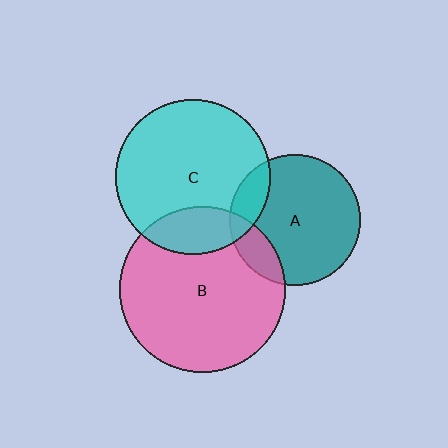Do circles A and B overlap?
Yes.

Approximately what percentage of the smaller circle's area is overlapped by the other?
Approximately 15%.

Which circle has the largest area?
Circle B (pink).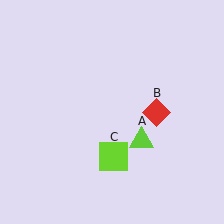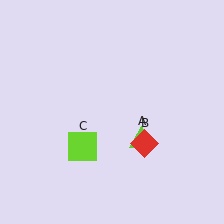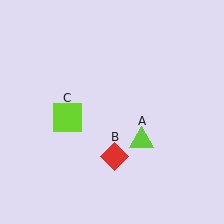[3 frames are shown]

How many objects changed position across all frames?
2 objects changed position: red diamond (object B), lime square (object C).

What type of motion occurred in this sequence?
The red diamond (object B), lime square (object C) rotated clockwise around the center of the scene.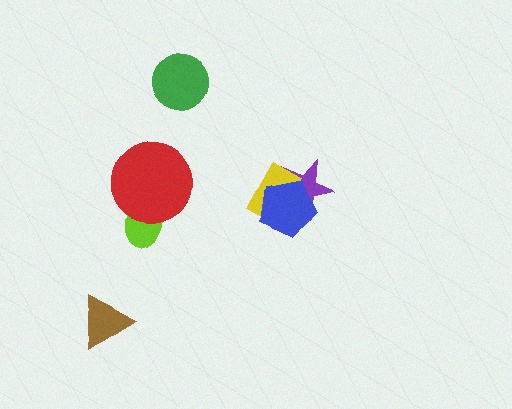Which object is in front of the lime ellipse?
The red circle is in front of the lime ellipse.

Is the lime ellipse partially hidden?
Yes, it is partially covered by another shape.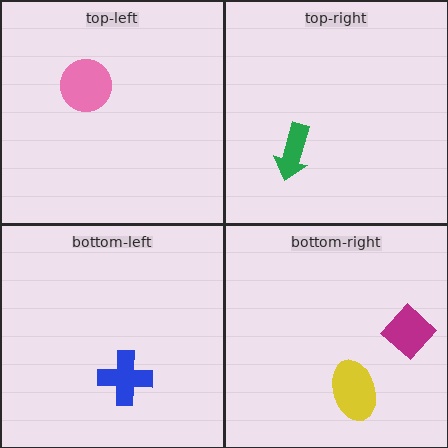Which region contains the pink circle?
The top-left region.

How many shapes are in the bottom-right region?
2.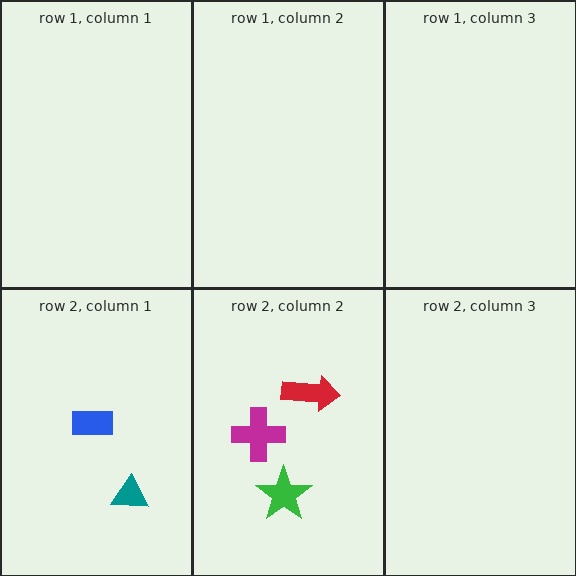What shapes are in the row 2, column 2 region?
The magenta cross, the green star, the red arrow.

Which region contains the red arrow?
The row 2, column 2 region.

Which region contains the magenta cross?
The row 2, column 2 region.